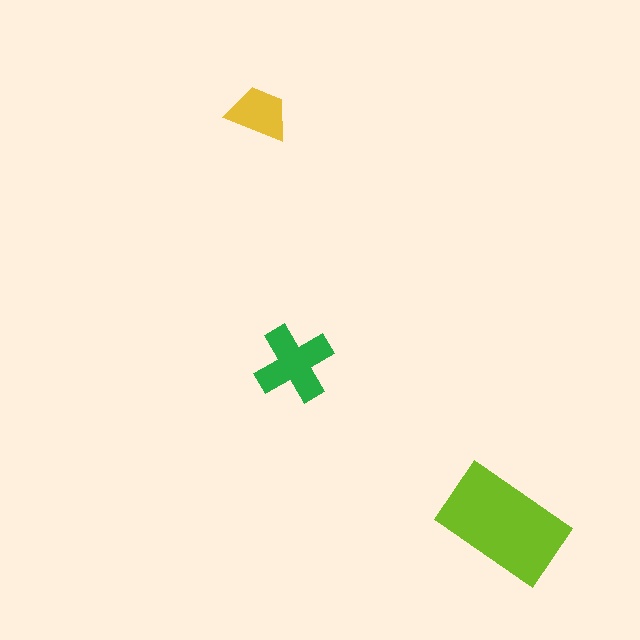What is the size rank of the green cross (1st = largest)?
2nd.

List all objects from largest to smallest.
The lime rectangle, the green cross, the yellow trapezoid.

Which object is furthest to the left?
The yellow trapezoid is leftmost.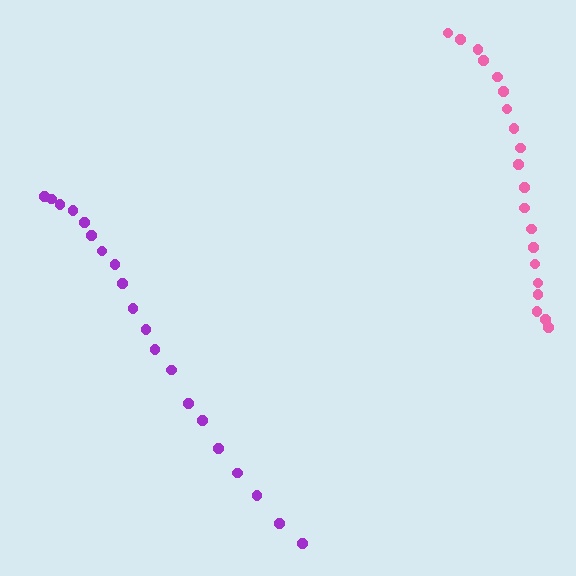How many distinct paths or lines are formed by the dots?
There are 2 distinct paths.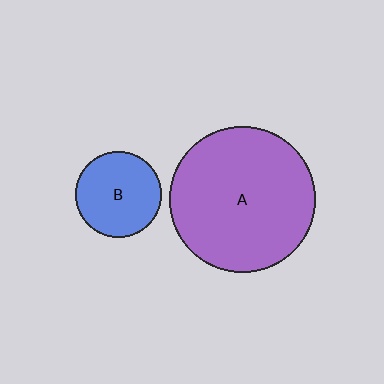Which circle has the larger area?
Circle A (purple).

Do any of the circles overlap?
No, none of the circles overlap.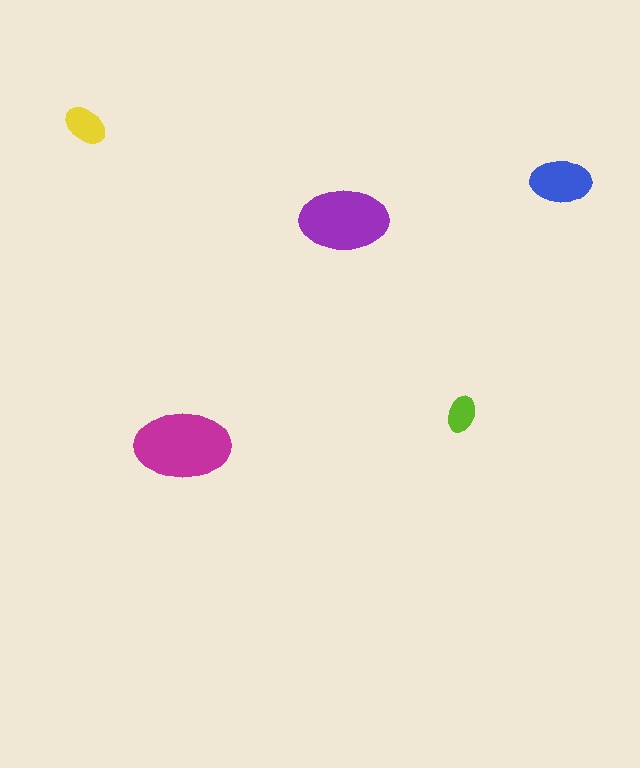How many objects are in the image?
There are 5 objects in the image.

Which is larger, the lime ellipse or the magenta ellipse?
The magenta one.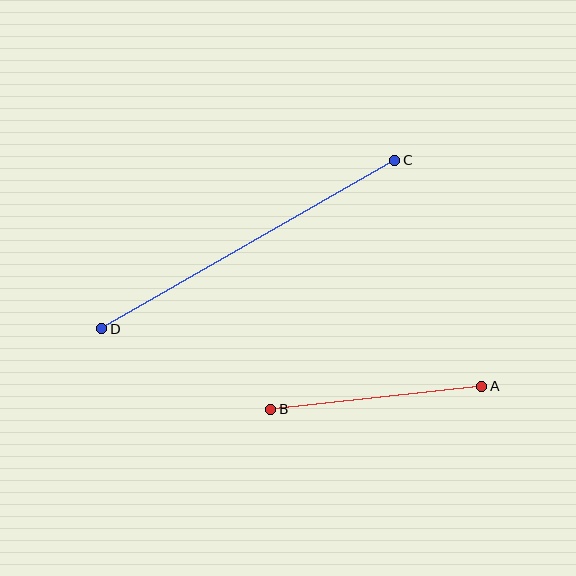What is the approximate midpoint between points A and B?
The midpoint is at approximately (376, 398) pixels.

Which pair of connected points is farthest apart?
Points C and D are farthest apart.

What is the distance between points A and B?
The distance is approximately 213 pixels.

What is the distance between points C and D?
The distance is approximately 338 pixels.